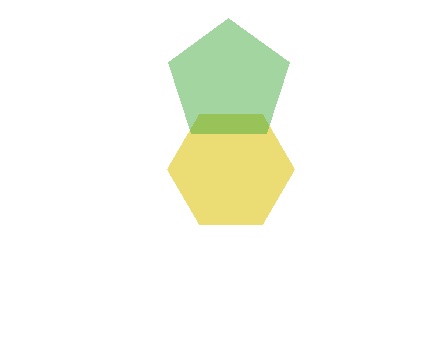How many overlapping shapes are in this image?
There are 2 overlapping shapes in the image.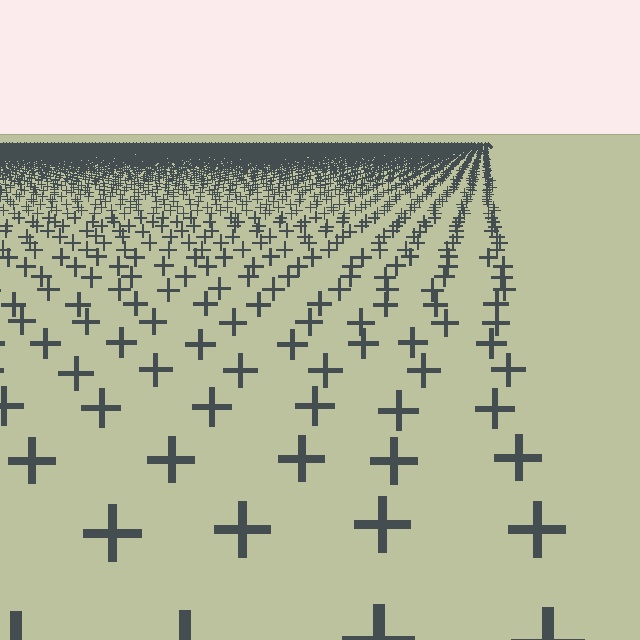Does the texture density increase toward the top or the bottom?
Density increases toward the top.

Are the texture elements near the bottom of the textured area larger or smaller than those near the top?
Larger. Near the bottom, elements are closer to the viewer and appear at a bigger on-screen size.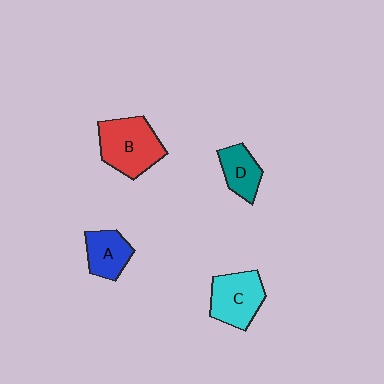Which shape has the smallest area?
Shape D (teal).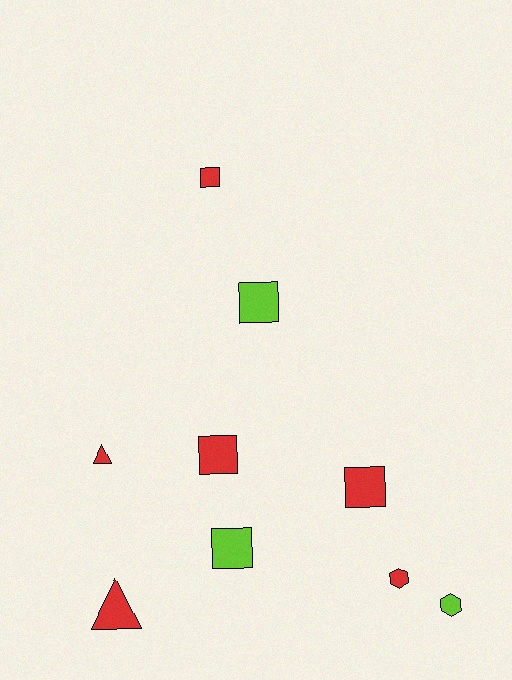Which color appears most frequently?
Red, with 6 objects.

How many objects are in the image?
There are 9 objects.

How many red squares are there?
There are 3 red squares.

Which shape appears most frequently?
Square, with 5 objects.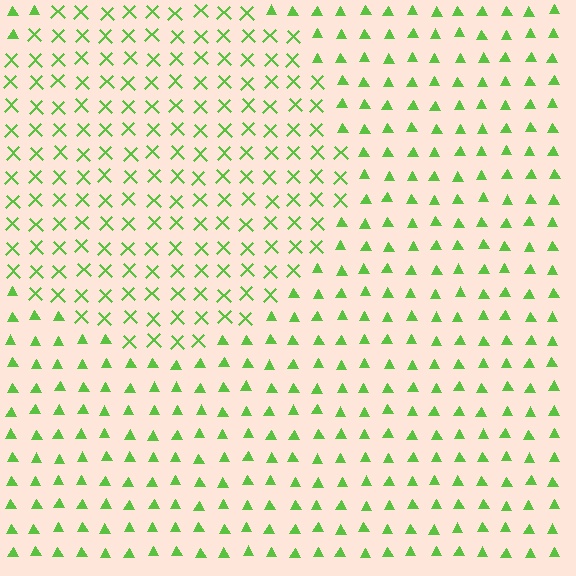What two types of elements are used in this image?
The image uses X marks inside the circle region and triangles outside it.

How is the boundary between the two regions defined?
The boundary is defined by a change in element shape: X marks inside vs. triangles outside. All elements share the same color and spacing.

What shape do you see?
I see a circle.